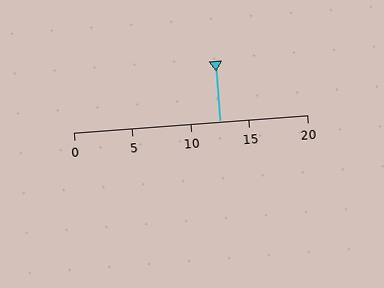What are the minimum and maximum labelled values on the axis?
The axis runs from 0 to 20.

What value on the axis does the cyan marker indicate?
The marker indicates approximately 12.5.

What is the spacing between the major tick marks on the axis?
The major ticks are spaced 5 apart.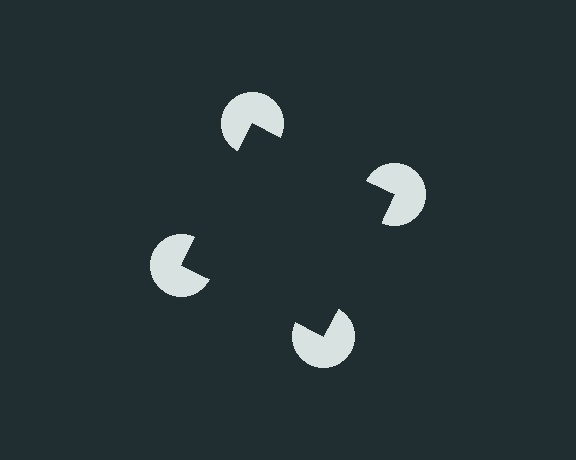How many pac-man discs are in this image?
There are 4 — one at each vertex of the illusory square.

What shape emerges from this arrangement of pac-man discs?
An illusory square — its edges are inferred from the aligned wedge cuts in the pac-man discs, not physically drawn.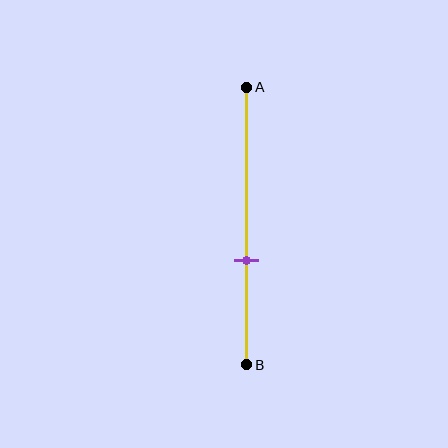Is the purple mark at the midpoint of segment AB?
No, the mark is at about 60% from A, not at the 50% midpoint.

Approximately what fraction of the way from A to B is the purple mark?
The purple mark is approximately 60% of the way from A to B.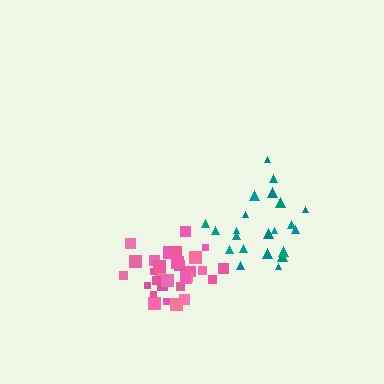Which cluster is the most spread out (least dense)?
Teal.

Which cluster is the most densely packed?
Pink.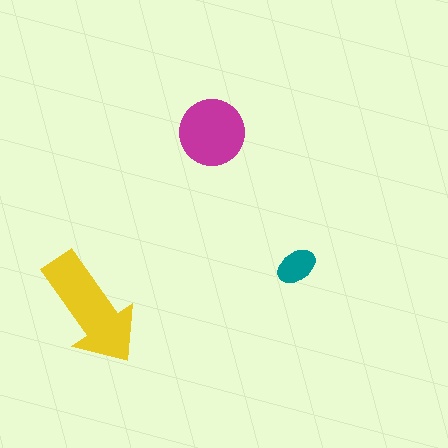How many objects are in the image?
There are 3 objects in the image.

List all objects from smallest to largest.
The teal ellipse, the magenta circle, the yellow arrow.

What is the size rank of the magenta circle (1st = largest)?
2nd.